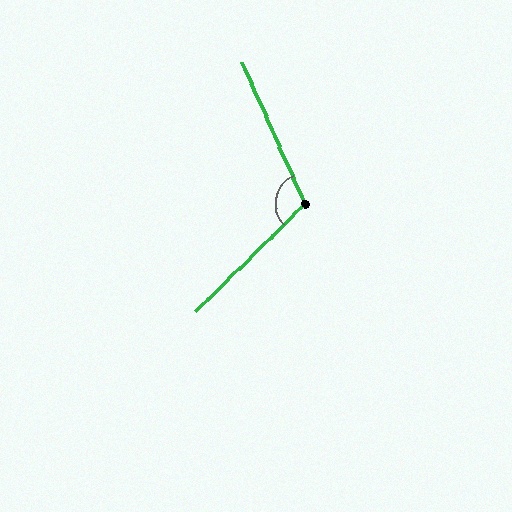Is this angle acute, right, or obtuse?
It is obtuse.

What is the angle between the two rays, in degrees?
Approximately 111 degrees.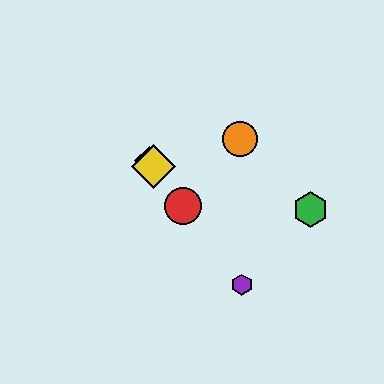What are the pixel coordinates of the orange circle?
The orange circle is at (240, 139).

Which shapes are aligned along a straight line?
The red circle, the blue diamond, the yellow diamond, the purple hexagon are aligned along a straight line.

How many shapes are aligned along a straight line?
4 shapes (the red circle, the blue diamond, the yellow diamond, the purple hexagon) are aligned along a straight line.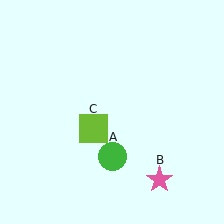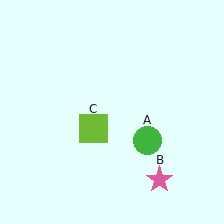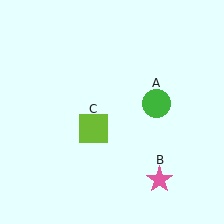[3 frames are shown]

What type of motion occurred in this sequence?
The green circle (object A) rotated counterclockwise around the center of the scene.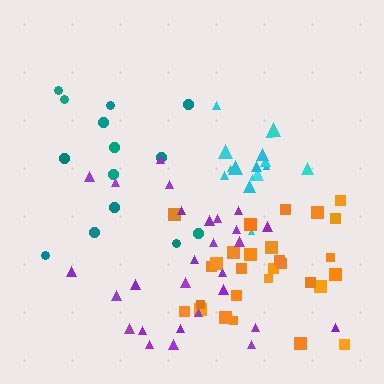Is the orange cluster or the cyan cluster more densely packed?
Cyan.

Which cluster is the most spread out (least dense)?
Teal.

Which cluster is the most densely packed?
Cyan.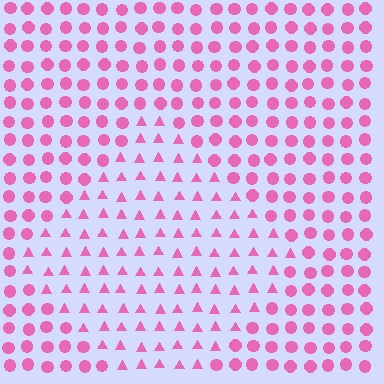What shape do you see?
I see a diamond.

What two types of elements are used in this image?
The image uses triangles inside the diamond region and circles outside it.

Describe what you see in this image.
The image is filled with small pink elements arranged in a uniform grid. A diamond-shaped region contains triangles, while the surrounding area contains circles. The boundary is defined purely by the change in element shape.